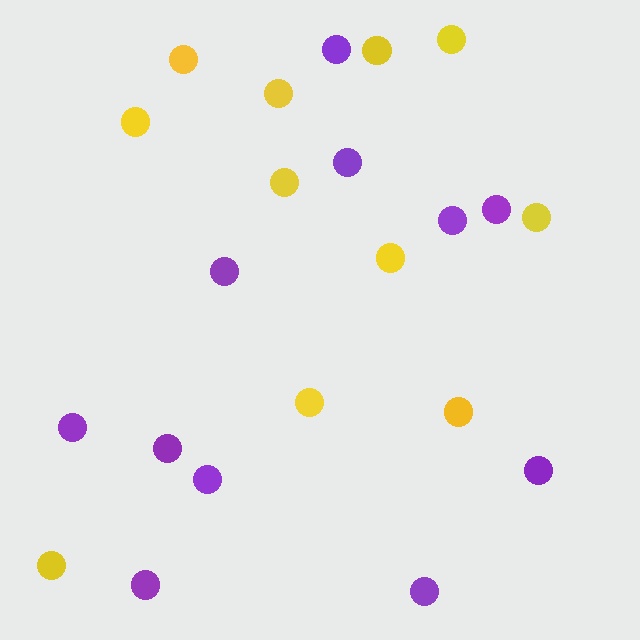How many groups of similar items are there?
There are 2 groups: one group of purple circles (11) and one group of yellow circles (11).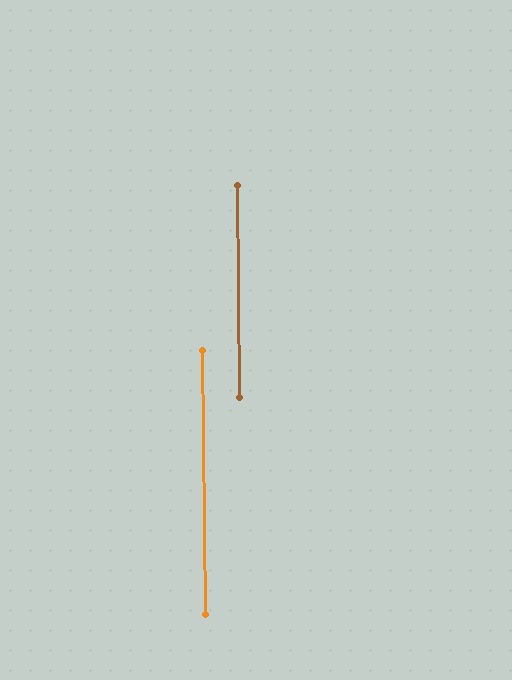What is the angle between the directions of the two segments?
Approximately 0 degrees.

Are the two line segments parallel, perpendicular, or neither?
Parallel — their directions differ by only 0.2°.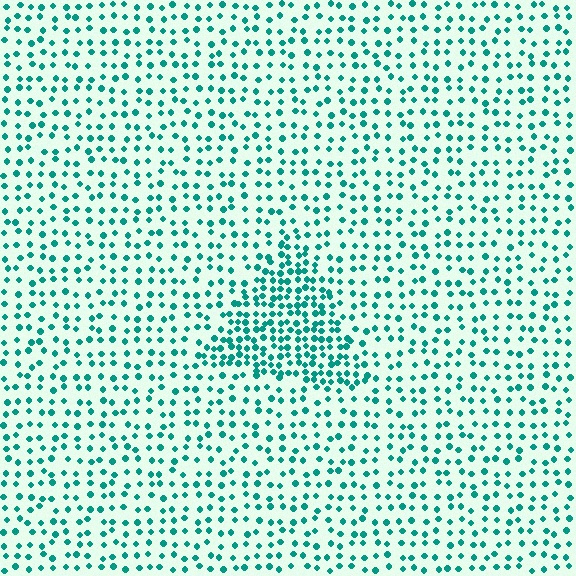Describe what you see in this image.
The image contains small teal elements arranged at two different densities. A triangle-shaped region is visible where the elements are more densely packed than the surrounding area.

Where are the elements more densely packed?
The elements are more densely packed inside the triangle boundary.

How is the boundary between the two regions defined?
The boundary is defined by a change in element density (approximately 2.0x ratio). All elements are the same color, size, and shape.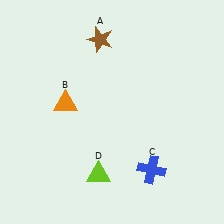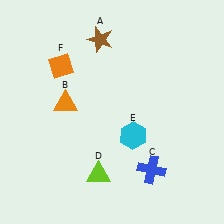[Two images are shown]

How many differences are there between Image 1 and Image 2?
There are 2 differences between the two images.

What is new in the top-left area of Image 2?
An orange diamond (F) was added in the top-left area of Image 2.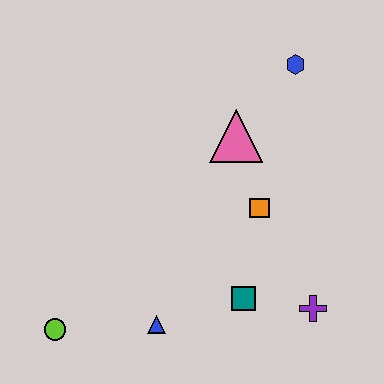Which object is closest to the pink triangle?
The orange square is closest to the pink triangle.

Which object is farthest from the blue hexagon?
The lime circle is farthest from the blue hexagon.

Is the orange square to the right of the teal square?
Yes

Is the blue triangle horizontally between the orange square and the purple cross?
No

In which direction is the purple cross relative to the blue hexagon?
The purple cross is below the blue hexagon.